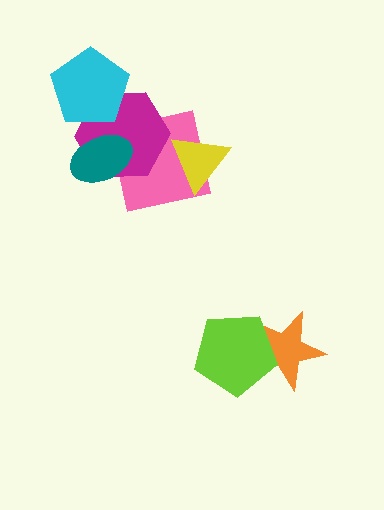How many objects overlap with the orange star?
1 object overlaps with the orange star.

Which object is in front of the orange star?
The lime pentagon is in front of the orange star.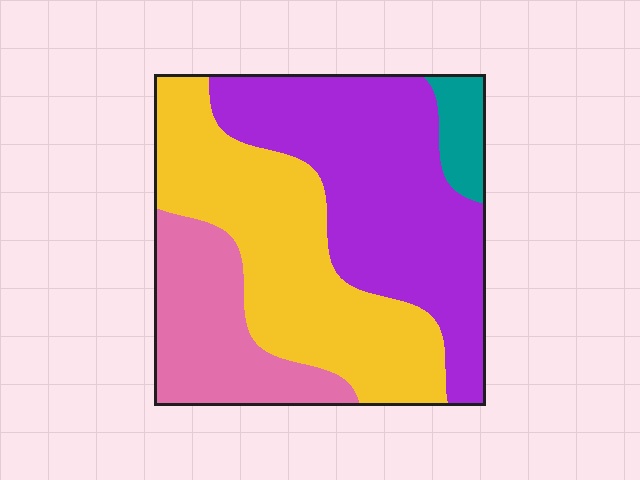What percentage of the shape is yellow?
Yellow takes up between a quarter and a half of the shape.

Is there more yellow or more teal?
Yellow.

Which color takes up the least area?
Teal, at roughly 5%.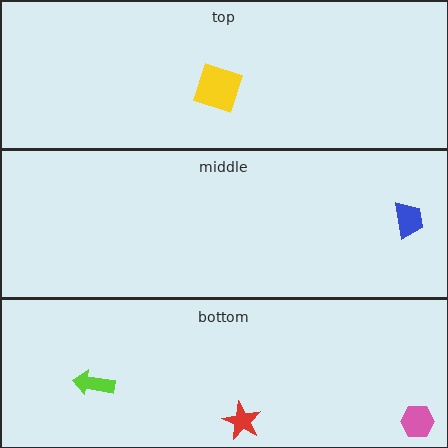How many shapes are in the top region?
1.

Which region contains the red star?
The bottom region.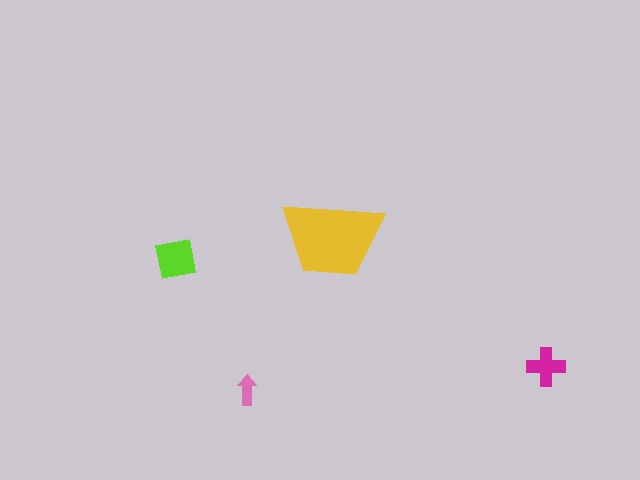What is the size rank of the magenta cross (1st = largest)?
3rd.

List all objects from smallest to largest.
The pink arrow, the magenta cross, the lime square, the yellow trapezoid.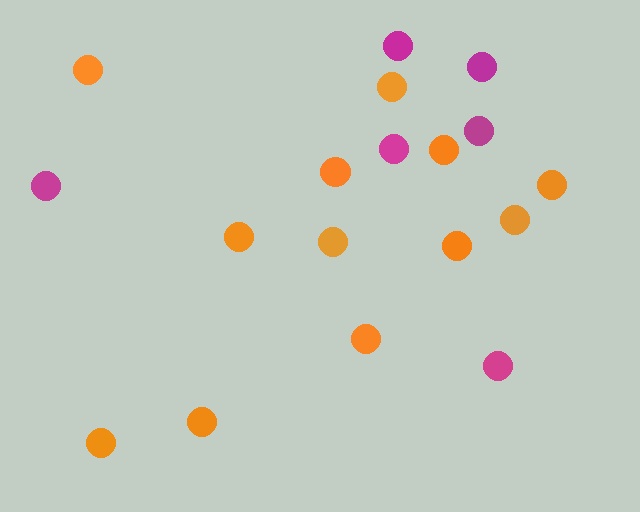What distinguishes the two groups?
There are 2 groups: one group of magenta circles (6) and one group of orange circles (12).